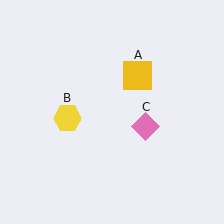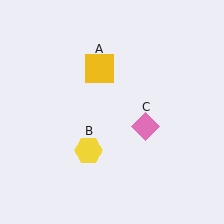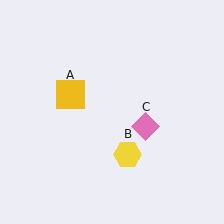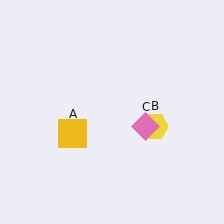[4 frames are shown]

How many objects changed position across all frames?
2 objects changed position: yellow square (object A), yellow hexagon (object B).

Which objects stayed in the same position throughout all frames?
Pink diamond (object C) remained stationary.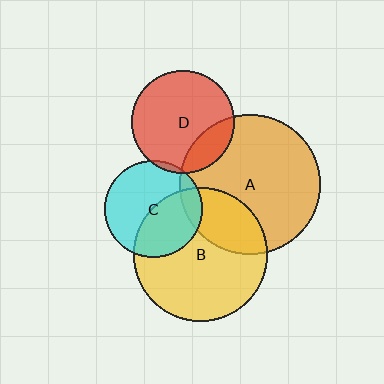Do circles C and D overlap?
Yes.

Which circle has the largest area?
Circle A (orange).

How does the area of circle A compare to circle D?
Approximately 1.9 times.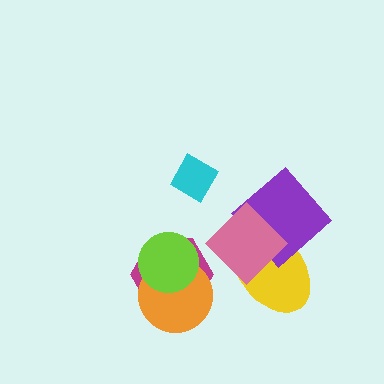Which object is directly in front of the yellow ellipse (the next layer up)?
The purple diamond is directly in front of the yellow ellipse.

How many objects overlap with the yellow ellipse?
2 objects overlap with the yellow ellipse.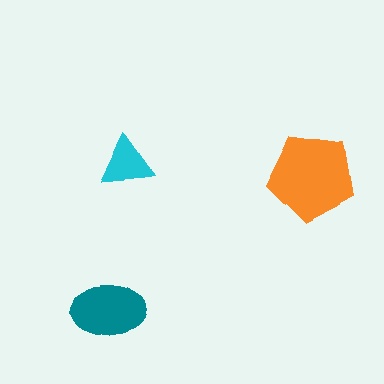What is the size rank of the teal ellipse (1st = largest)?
2nd.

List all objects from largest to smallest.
The orange pentagon, the teal ellipse, the cyan triangle.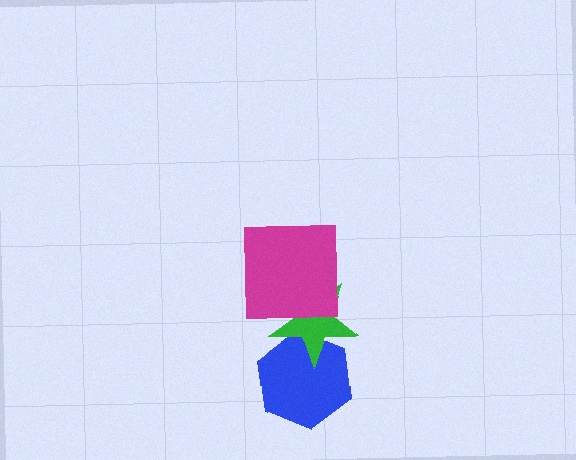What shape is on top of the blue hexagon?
The green star is on top of the blue hexagon.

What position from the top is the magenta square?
The magenta square is 1st from the top.